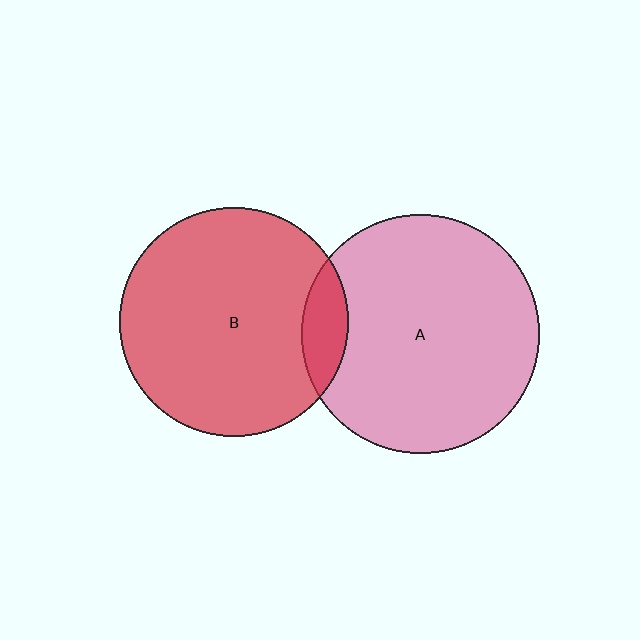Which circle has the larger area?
Circle A (pink).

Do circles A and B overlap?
Yes.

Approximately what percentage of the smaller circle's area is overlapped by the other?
Approximately 10%.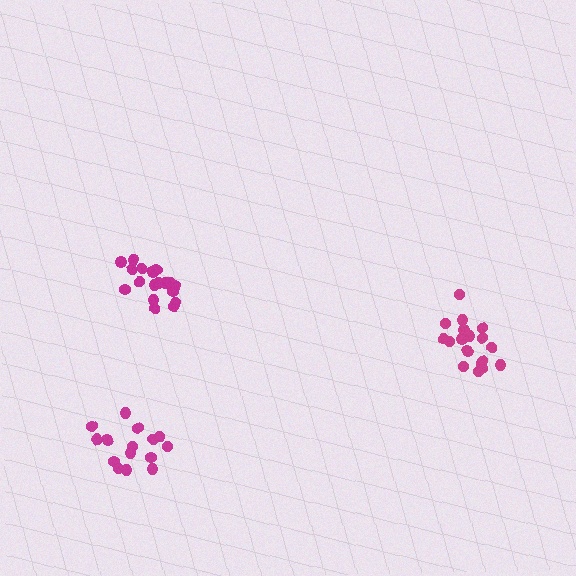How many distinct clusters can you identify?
There are 3 distinct clusters.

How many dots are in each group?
Group 1: 18 dots, Group 2: 18 dots, Group 3: 15 dots (51 total).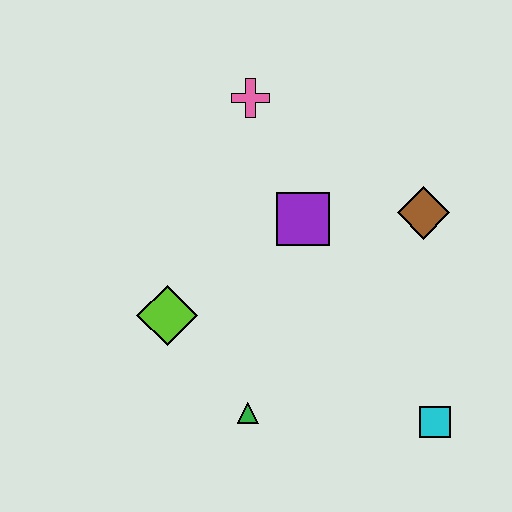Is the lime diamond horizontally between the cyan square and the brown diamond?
No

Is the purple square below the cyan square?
No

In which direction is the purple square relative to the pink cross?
The purple square is below the pink cross.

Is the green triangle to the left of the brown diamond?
Yes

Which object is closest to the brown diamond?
The purple square is closest to the brown diamond.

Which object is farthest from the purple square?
The cyan square is farthest from the purple square.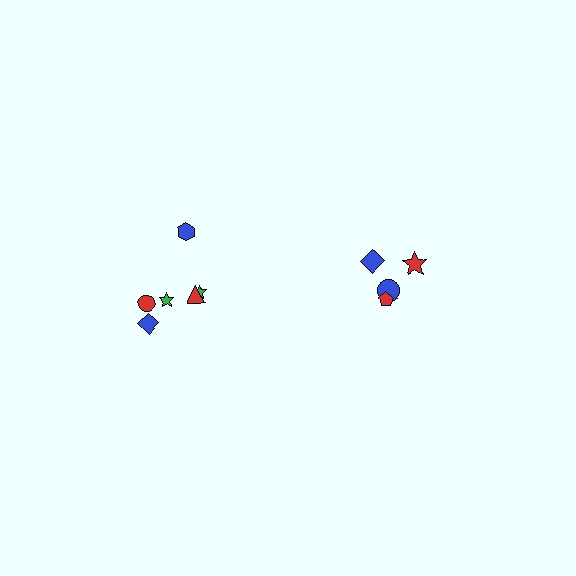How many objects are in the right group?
There are 4 objects.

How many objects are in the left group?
There are 6 objects.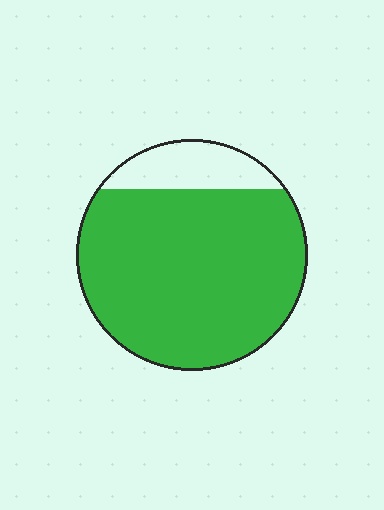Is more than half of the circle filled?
Yes.